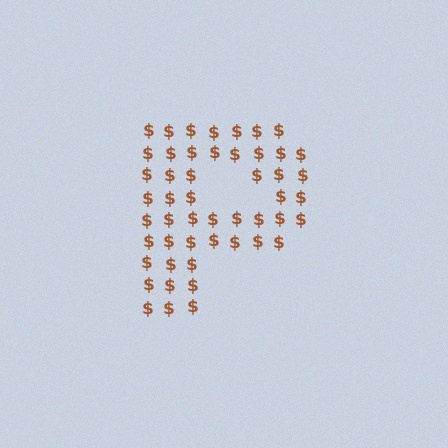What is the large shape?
The large shape is the letter P.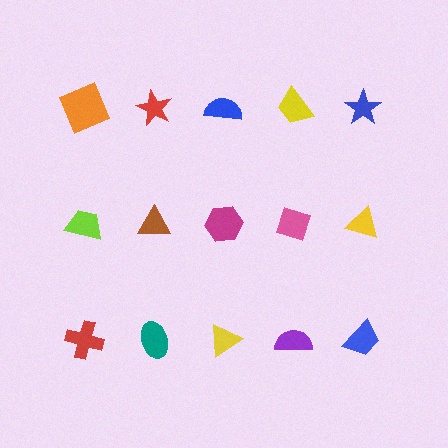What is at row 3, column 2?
A teal ellipse.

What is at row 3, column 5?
A blue trapezoid.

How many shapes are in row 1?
5 shapes.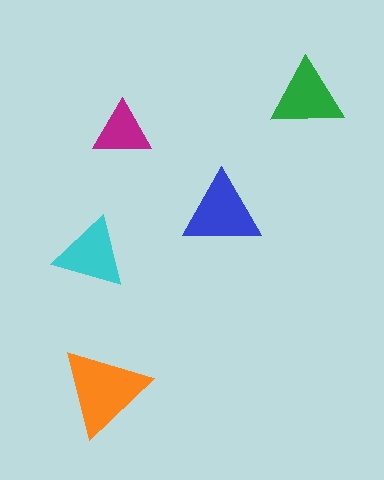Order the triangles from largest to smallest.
the orange one, the blue one, the green one, the cyan one, the magenta one.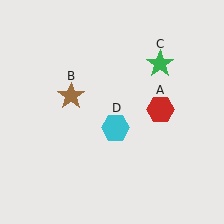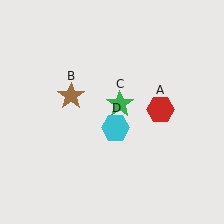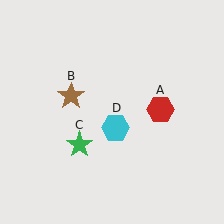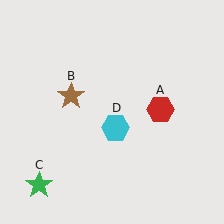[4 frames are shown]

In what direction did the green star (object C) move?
The green star (object C) moved down and to the left.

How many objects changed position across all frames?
1 object changed position: green star (object C).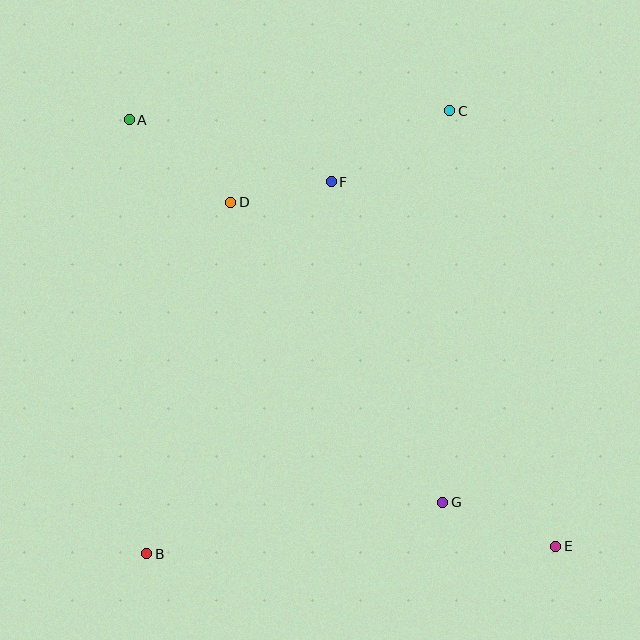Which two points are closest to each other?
Points D and F are closest to each other.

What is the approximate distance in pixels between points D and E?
The distance between D and E is approximately 473 pixels.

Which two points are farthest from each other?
Points A and E are farthest from each other.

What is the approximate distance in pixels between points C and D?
The distance between C and D is approximately 237 pixels.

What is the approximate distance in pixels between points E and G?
The distance between E and G is approximately 121 pixels.